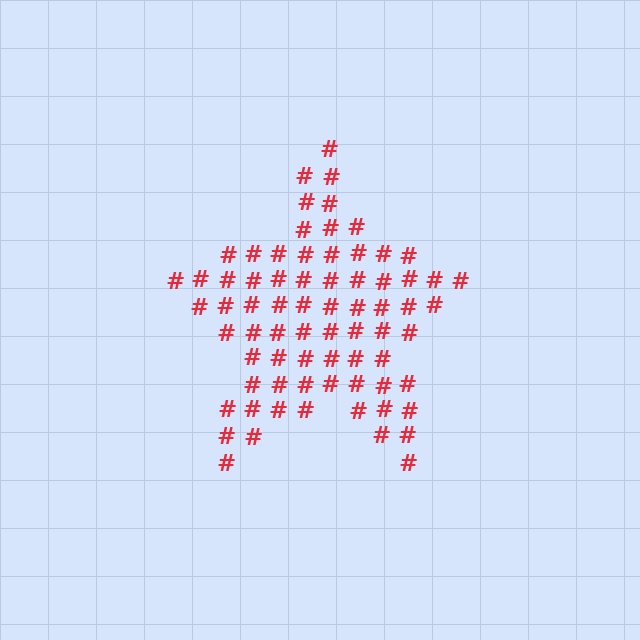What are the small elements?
The small elements are hash symbols.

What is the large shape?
The large shape is a star.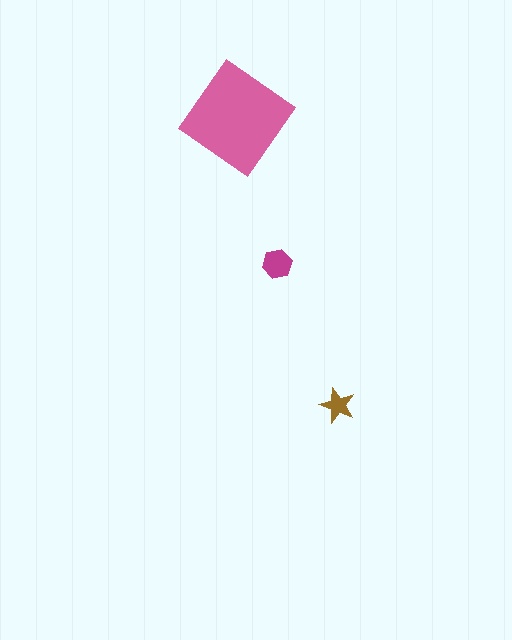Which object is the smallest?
The brown star.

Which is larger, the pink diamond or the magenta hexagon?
The pink diamond.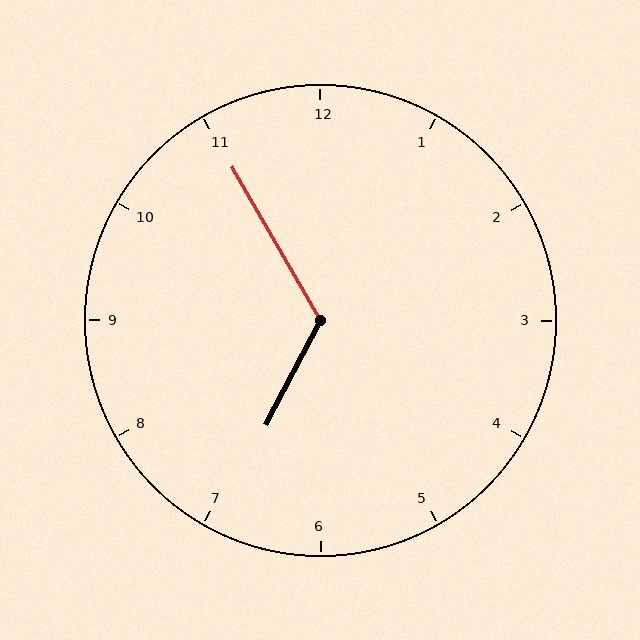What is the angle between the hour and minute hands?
Approximately 122 degrees.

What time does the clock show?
6:55.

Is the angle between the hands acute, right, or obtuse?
It is obtuse.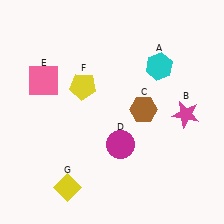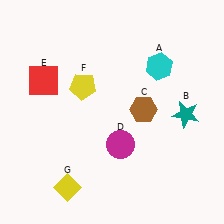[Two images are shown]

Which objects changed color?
B changed from magenta to teal. E changed from pink to red.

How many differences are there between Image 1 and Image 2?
There are 2 differences between the two images.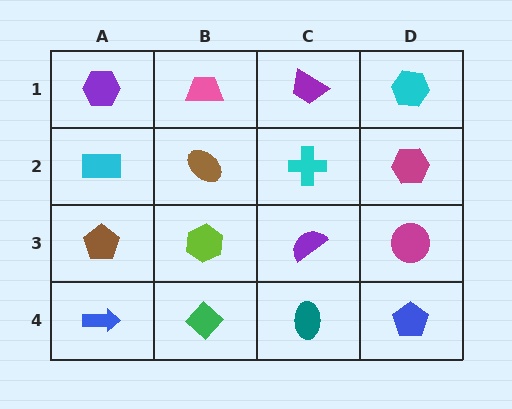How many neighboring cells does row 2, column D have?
3.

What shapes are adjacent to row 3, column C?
A cyan cross (row 2, column C), a teal ellipse (row 4, column C), a lime hexagon (row 3, column B), a magenta circle (row 3, column D).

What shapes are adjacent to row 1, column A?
A cyan rectangle (row 2, column A), a pink trapezoid (row 1, column B).